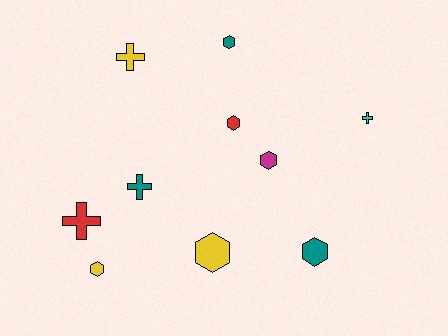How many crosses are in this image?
There are 4 crosses.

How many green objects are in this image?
There are no green objects.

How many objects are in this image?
There are 10 objects.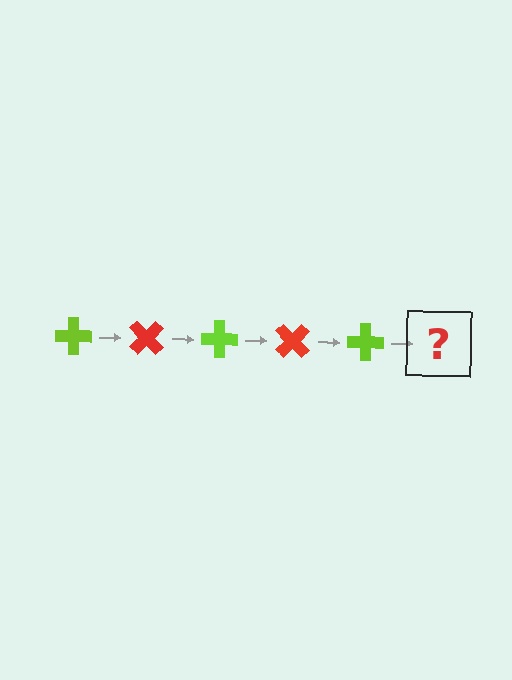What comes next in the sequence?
The next element should be a red cross, rotated 225 degrees from the start.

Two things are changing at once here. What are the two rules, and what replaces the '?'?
The two rules are that it rotates 45 degrees each step and the color cycles through lime and red. The '?' should be a red cross, rotated 225 degrees from the start.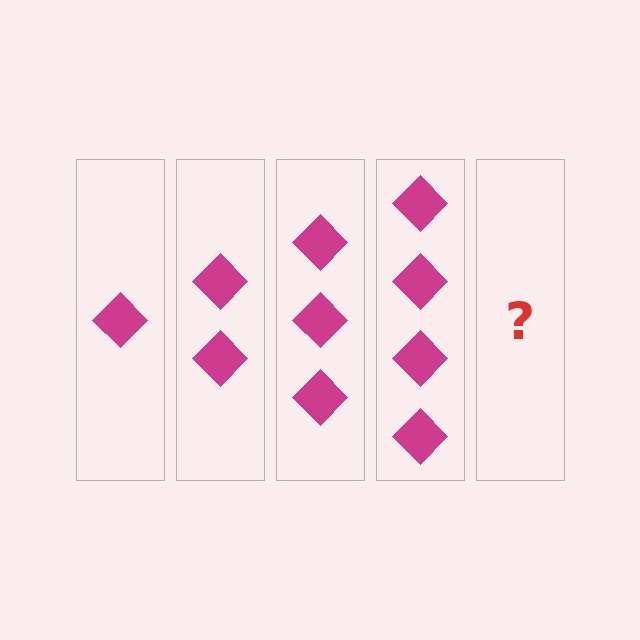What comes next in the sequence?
The next element should be 5 diamonds.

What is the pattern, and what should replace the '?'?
The pattern is that each step adds one more diamond. The '?' should be 5 diamonds.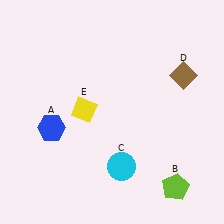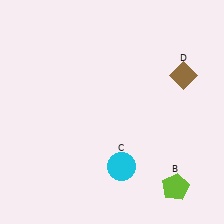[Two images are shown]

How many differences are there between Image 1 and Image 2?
There are 2 differences between the two images.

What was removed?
The blue hexagon (A), the yellow diamond (E) were removed in Image 2.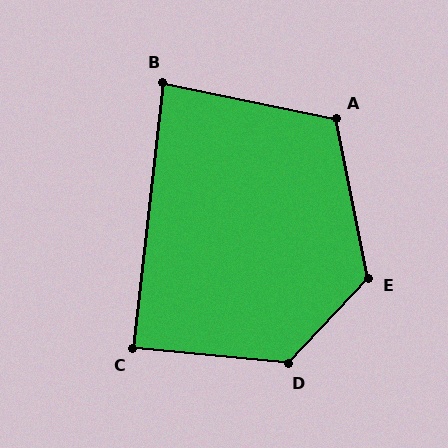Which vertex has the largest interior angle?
D, at approximately 127 degrees.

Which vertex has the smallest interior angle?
B, at approximately 85 degrees.